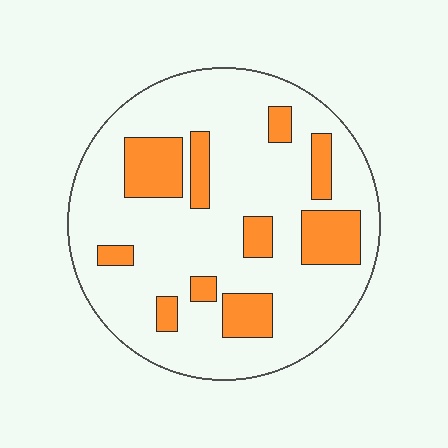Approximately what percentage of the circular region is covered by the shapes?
Approximately 20%.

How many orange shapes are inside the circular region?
10.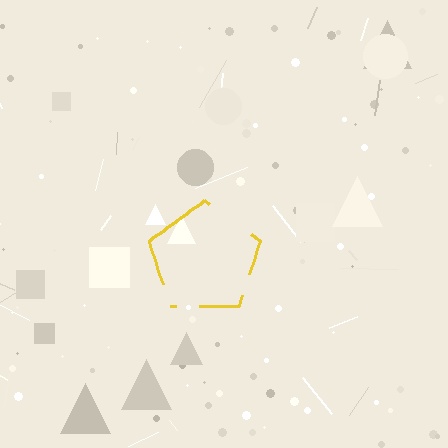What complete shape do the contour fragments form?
The contour fragments form a pentagon.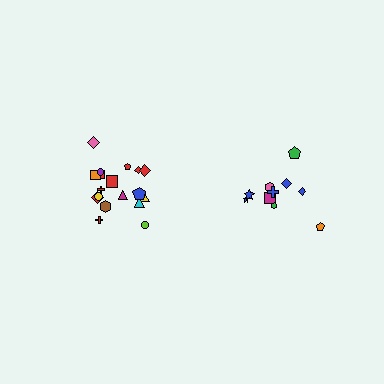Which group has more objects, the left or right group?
The left group.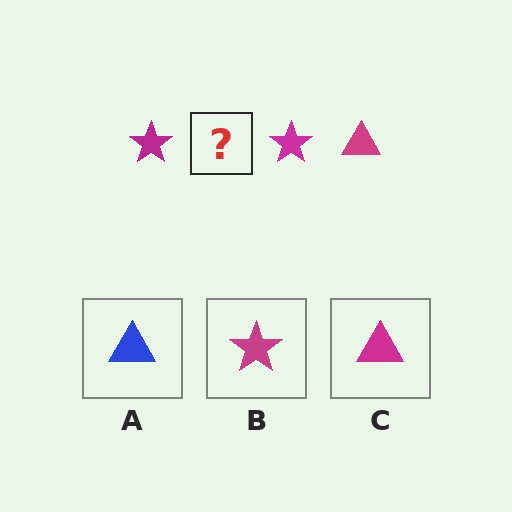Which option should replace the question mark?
Option C.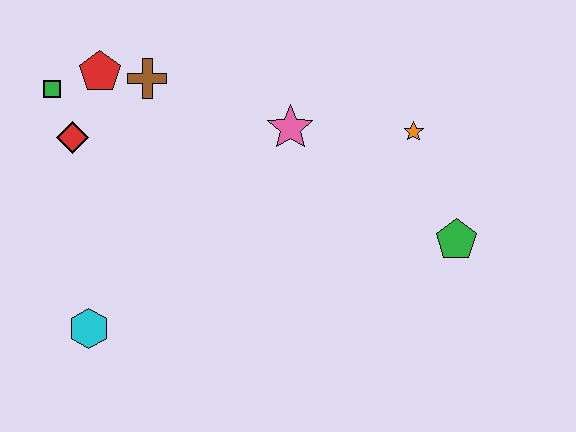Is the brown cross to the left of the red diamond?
No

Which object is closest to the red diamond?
The green square is closest to the red diamond.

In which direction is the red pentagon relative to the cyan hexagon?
The red pentagon is above the cyan hexagon.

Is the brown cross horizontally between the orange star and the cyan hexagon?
Yes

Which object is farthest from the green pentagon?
The green square is farthest from the green pentagon.